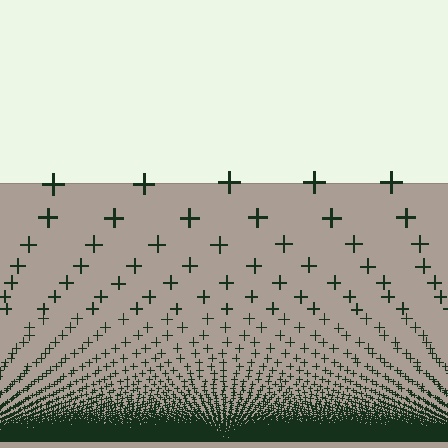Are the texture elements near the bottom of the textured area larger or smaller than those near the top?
Smaller. The gradient is inverted — elements near the bottom are smaller and denser.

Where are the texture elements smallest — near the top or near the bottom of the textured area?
Near the bottom.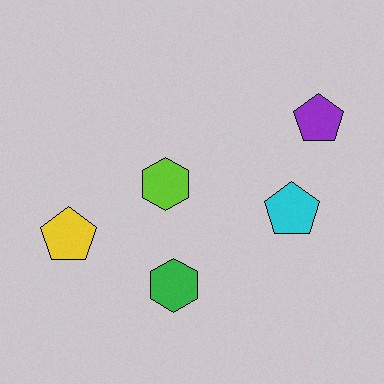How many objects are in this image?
There are 5 objects.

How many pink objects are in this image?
There are no pink objects.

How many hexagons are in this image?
There are 2 hexagons.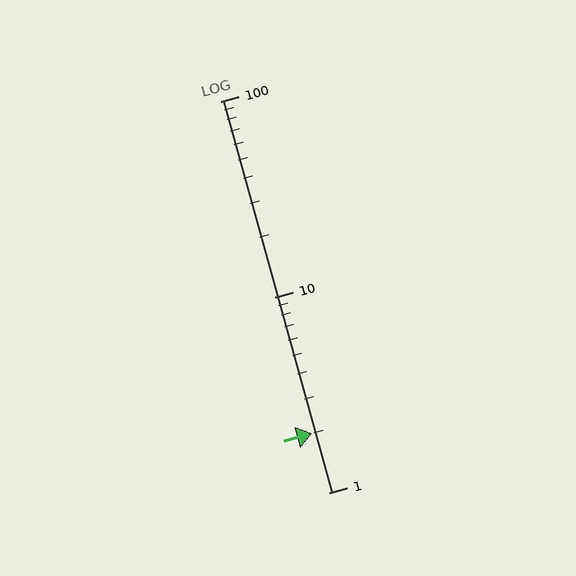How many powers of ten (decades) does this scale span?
The scale spans 2 decades, from 1 to 100.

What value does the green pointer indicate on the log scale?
The pointer indicates approximately 2.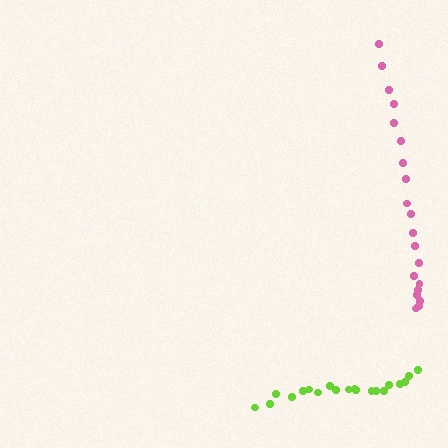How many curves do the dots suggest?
There are 2 distinct paths.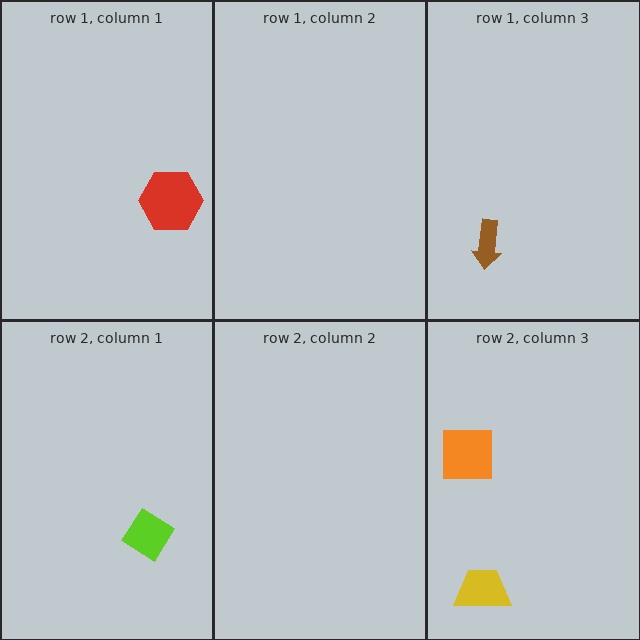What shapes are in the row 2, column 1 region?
The lime diamond.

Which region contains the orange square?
The row 2, column 3 region.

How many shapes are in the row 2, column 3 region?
2.